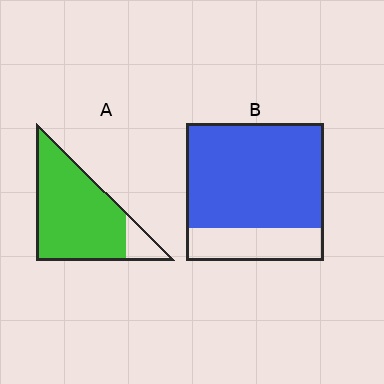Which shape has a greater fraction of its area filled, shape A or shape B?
Shape A.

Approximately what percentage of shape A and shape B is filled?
A is approximately 85% and B is approximately 75%.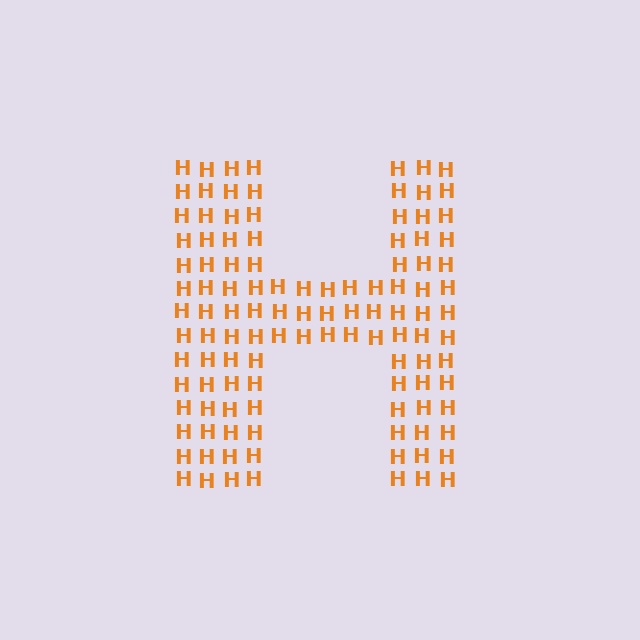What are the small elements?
The small elements are letter H's.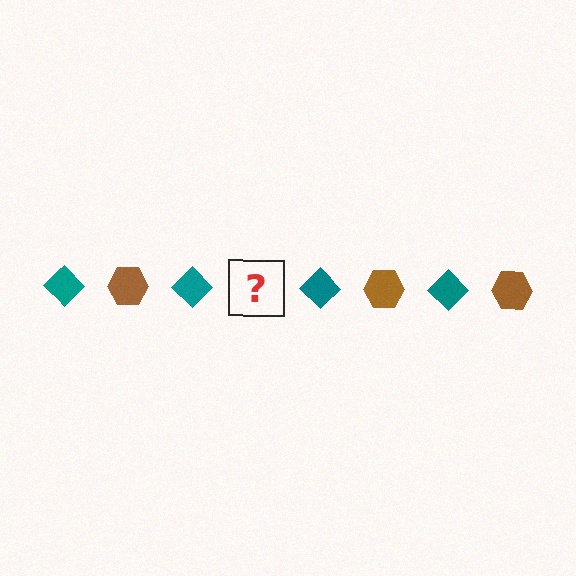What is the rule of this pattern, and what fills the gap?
The rule is that the pattern alternates between teal diamond and brown hexagon. The gap should be filled with a brown hexagon.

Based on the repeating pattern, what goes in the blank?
The blank should be a brown hexagon.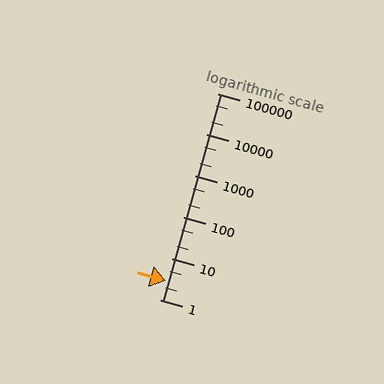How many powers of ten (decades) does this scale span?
The scale spans 5 decades, from 1 to 100000.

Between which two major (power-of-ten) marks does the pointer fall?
The pointer is between 1 and 10.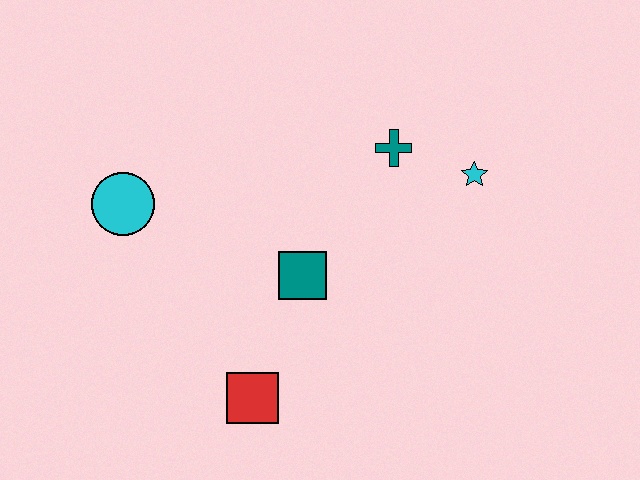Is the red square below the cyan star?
Yes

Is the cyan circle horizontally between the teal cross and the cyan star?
No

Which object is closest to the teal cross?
The cyan star is closest to the teal cross.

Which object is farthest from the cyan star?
The cyan circle is farthest from the cyan star.